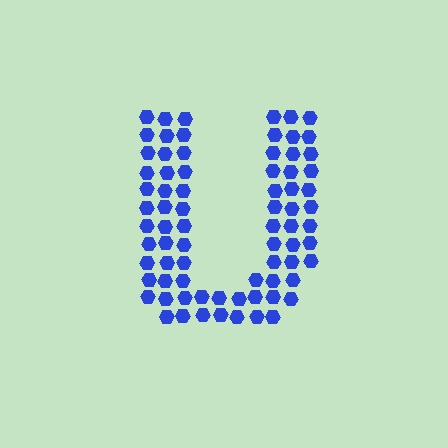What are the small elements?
The small elements are hexagons.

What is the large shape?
The large shape is the letter U.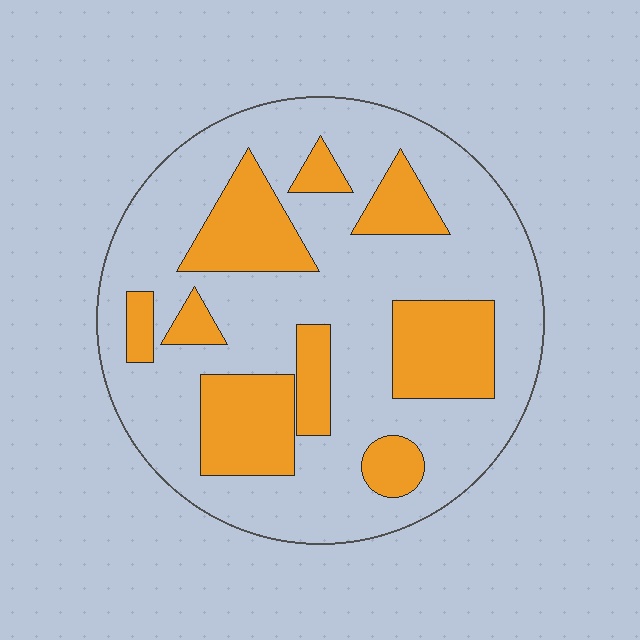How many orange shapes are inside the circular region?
9.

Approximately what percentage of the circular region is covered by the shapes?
Approximately 30%.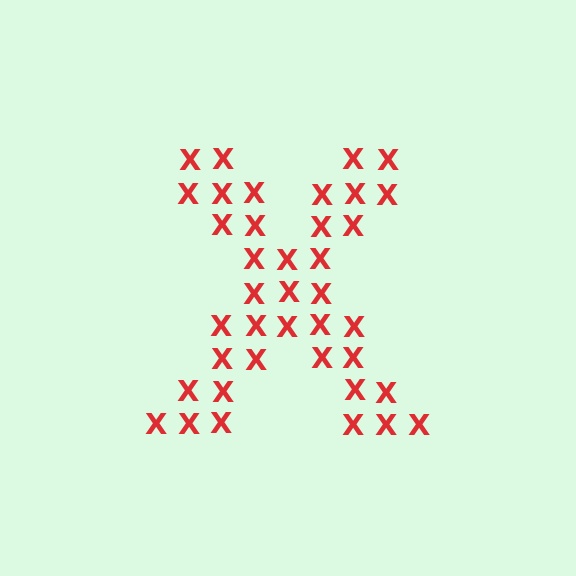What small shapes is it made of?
It is made of small letter X's.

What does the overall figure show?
The overall figure shows the letter X.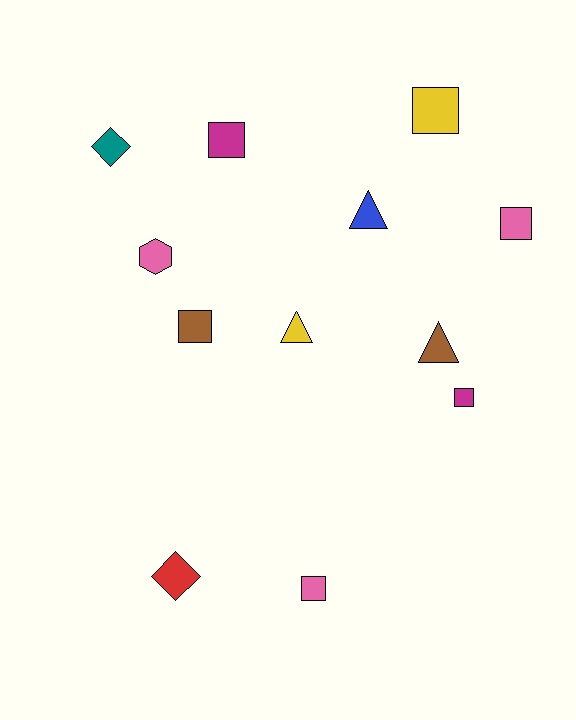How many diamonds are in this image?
There are 2 diamonds.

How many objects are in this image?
There are 12 objects.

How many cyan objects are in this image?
There are no cyan objects.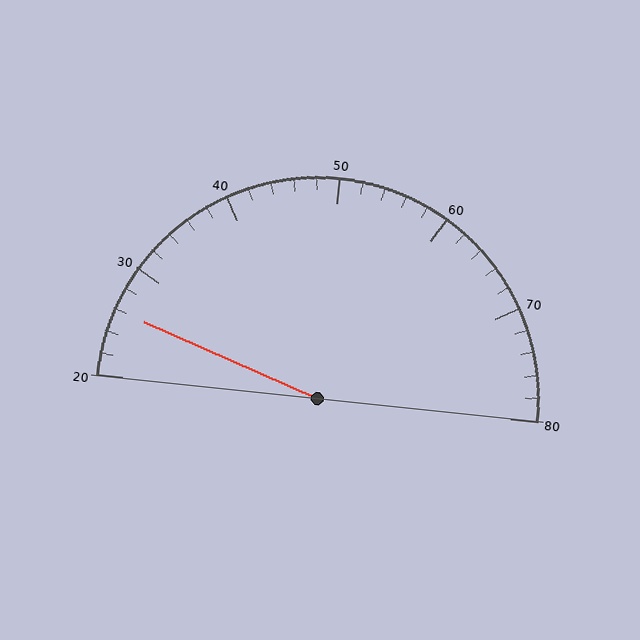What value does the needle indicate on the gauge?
The needle indicates approximately 26.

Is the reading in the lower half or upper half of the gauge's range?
The reading is in the lower half of the range (20 to 80).